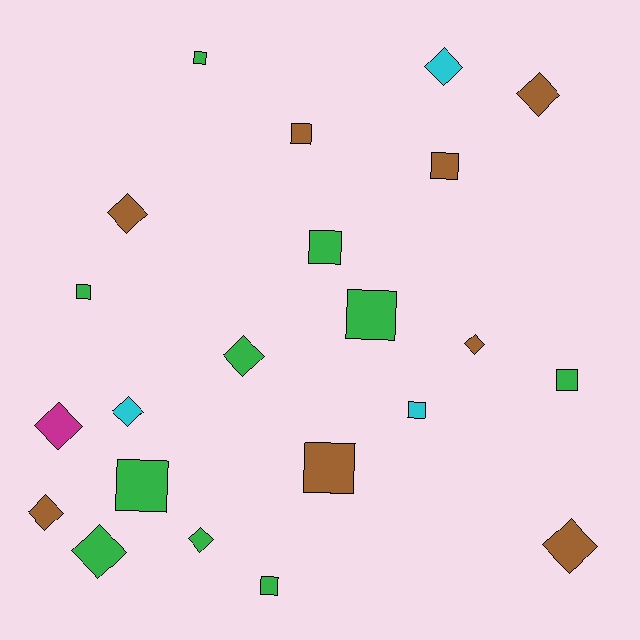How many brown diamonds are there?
There are 5 brown diamonds.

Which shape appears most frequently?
Square, with 11 objects.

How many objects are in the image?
There are 22 objects.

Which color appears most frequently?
Green, with 10 objects.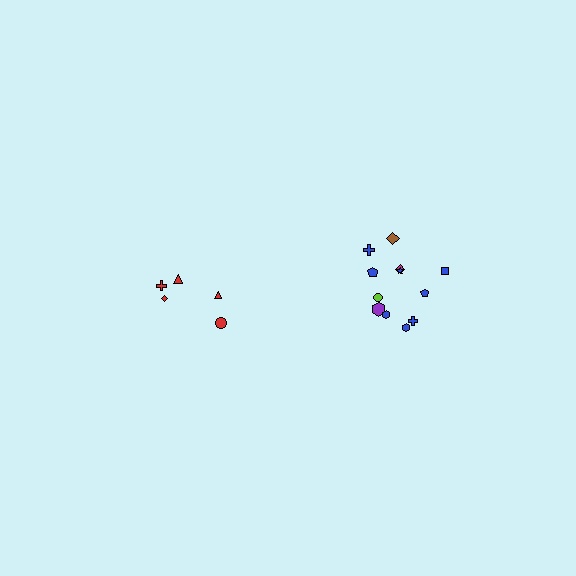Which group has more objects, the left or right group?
The right group.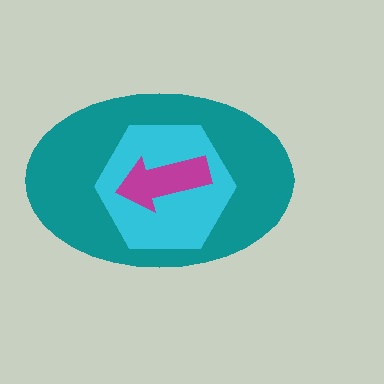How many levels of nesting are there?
3.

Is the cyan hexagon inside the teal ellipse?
Yes.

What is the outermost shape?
The teal ellipse.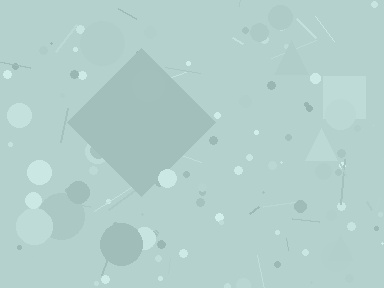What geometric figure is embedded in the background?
A diamond is embedded in the background.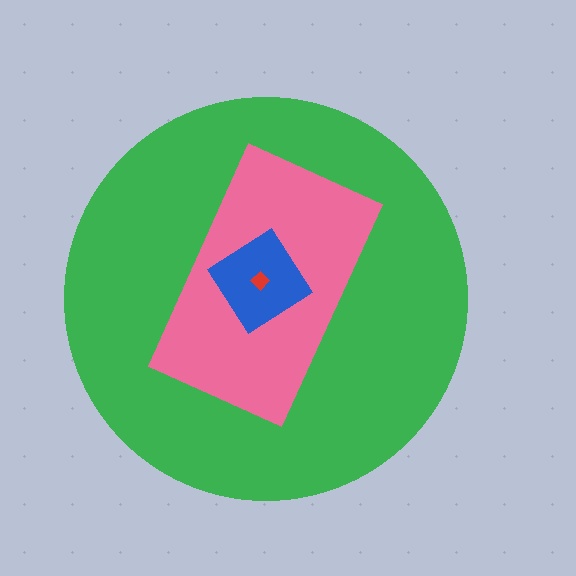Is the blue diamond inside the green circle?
Yes.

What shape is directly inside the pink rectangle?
The blue diamond.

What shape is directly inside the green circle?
The pink rectangle.